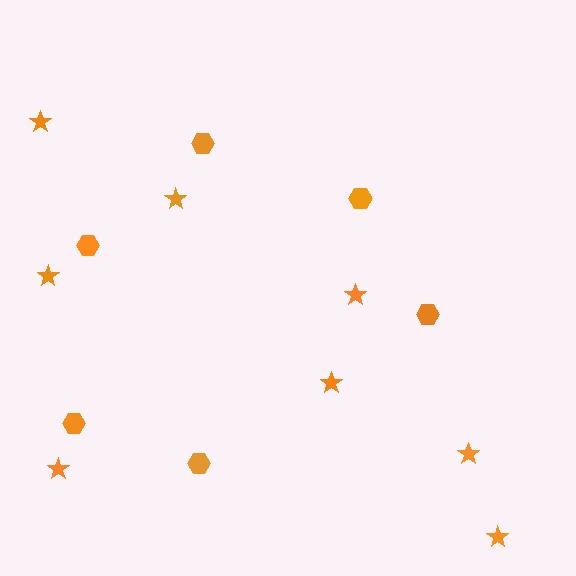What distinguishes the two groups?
There are 2 groups: one group of hexagons (6) and one group of stars (8).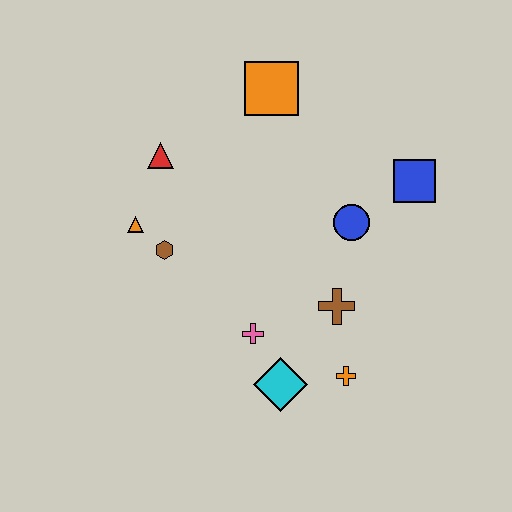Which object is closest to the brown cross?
The orange cross is closest to the brown cross.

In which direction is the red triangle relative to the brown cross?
The red triangle is to the left of the brown cross.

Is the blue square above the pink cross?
Yes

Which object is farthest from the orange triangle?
The blue square is farthest from the orange triangle.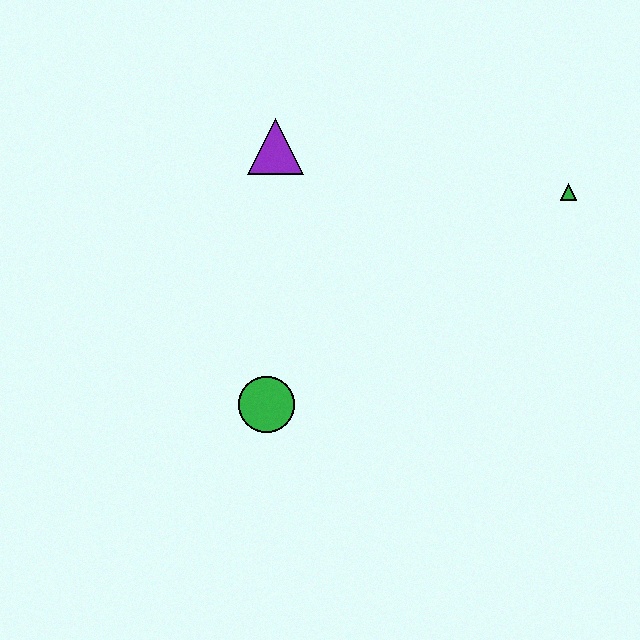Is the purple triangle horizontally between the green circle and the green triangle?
Yes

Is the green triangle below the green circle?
No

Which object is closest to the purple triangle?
The green circle is closest to the purple triangle.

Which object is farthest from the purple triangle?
The green triangle is farthest from the purple triangle.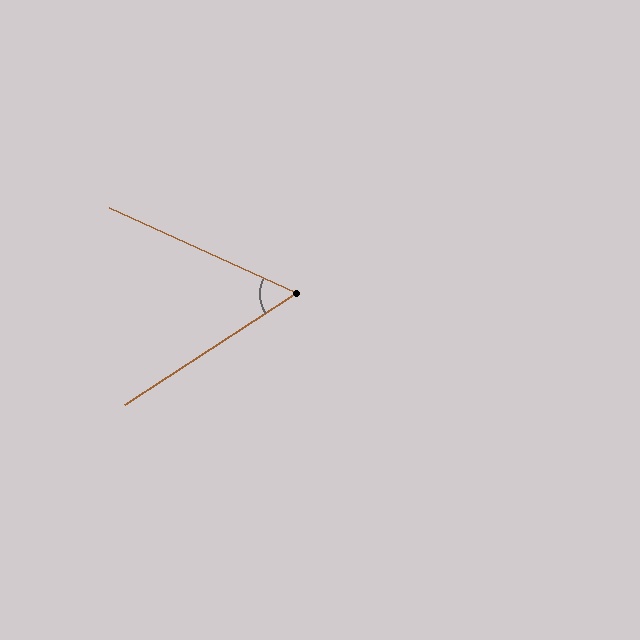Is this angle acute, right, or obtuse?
It is acute.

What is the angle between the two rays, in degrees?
Approximately 57 degrees.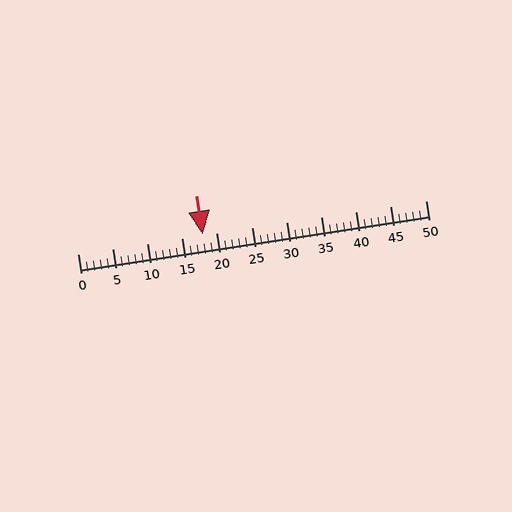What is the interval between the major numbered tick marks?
The major tick marks are spaced 5 units apart.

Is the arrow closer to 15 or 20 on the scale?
The arrow is closer to 20.